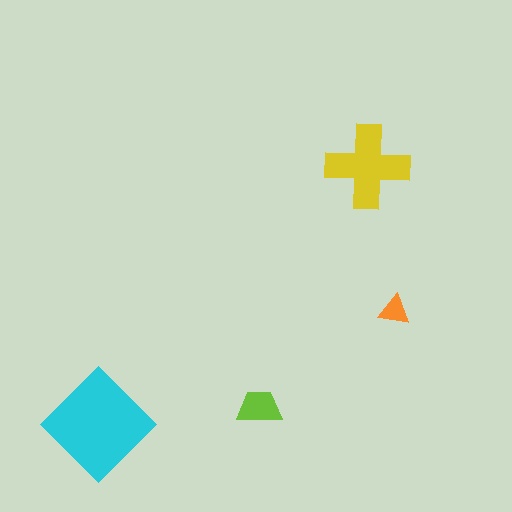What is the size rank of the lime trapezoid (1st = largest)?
3rd.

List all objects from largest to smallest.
The cyan diamond, the yellow cross, the lime trapezoid, the orange triangle.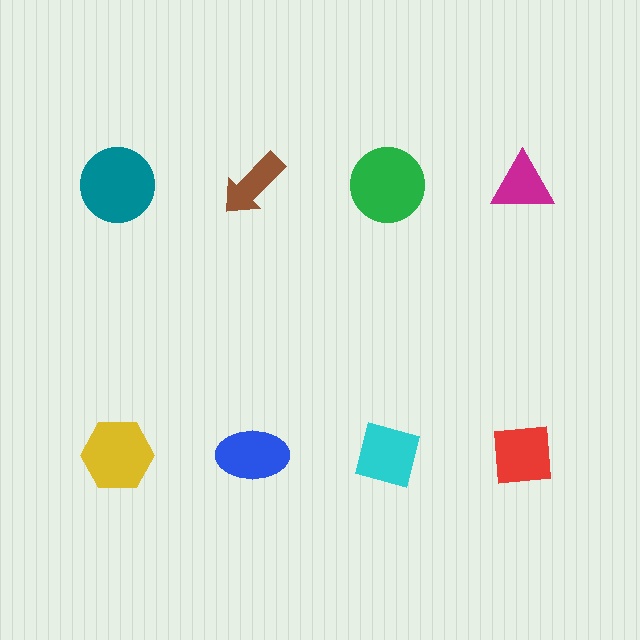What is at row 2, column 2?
A blue ellipse.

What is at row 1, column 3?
A green circle.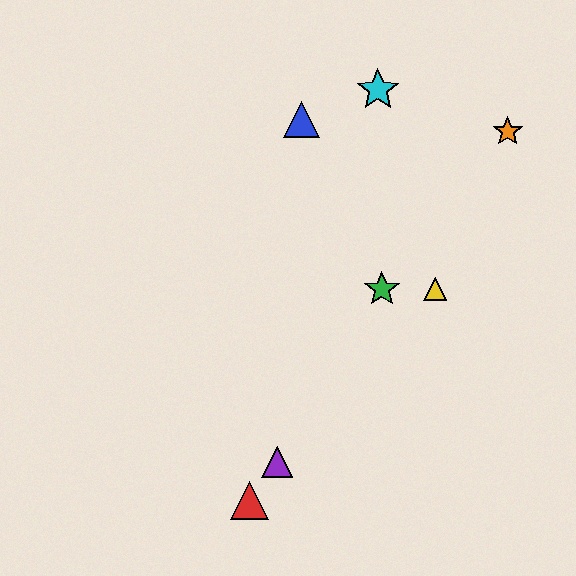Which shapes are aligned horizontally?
The green star, the yellow triangle are aligned horizontally.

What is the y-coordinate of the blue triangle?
The blue triangle is at y≈120.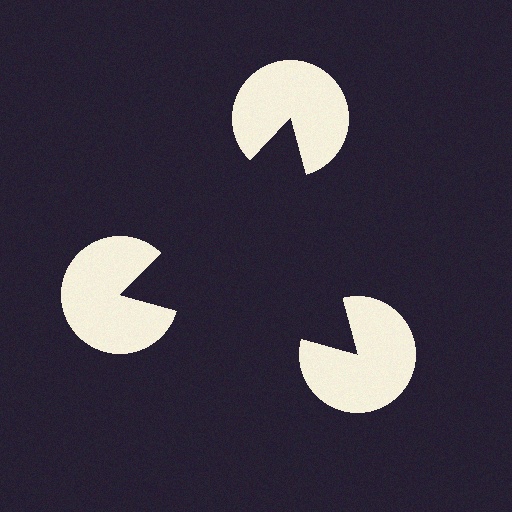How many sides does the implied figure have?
3 sides.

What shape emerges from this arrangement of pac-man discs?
An illusory triangle — its edges are inferred from the aligned wedge cuts in the pac-man discs, not physically drawn.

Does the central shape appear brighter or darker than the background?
It typically appears slightly darker than the background, even though no actual brightness change is drawn.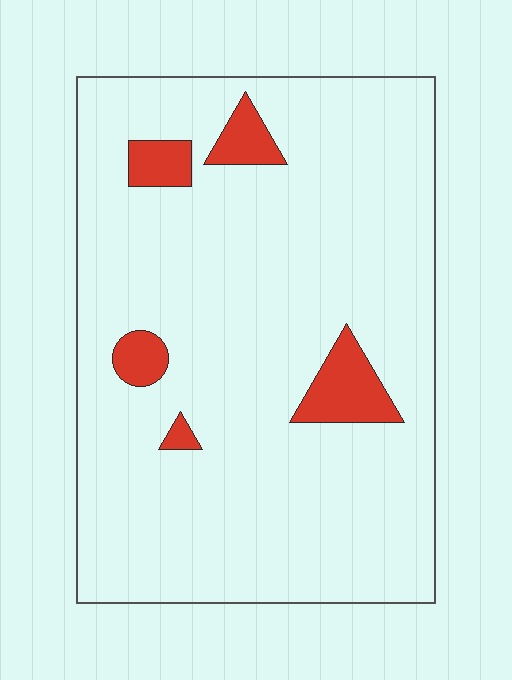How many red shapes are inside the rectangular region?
5.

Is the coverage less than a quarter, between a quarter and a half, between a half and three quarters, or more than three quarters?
Less than a quarter.